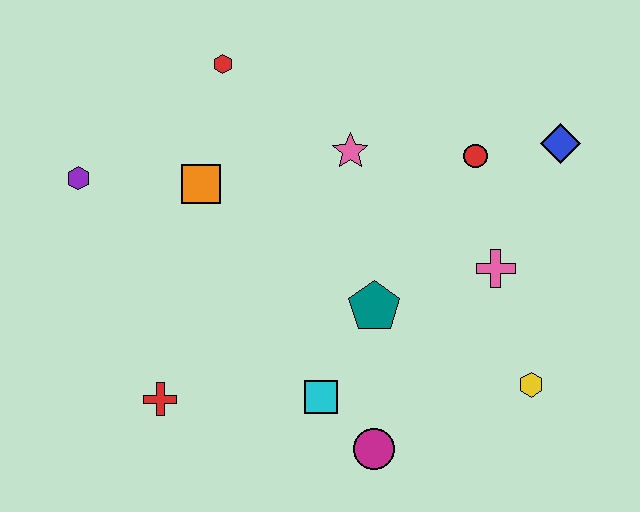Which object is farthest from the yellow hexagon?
The purple hexagon is farthest from the yellow hexagon.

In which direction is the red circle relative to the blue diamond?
The red circle is to the left of the blue diamond.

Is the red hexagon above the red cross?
Yes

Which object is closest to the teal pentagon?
The cyan square is closest to the teal pentagon.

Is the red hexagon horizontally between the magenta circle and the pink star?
No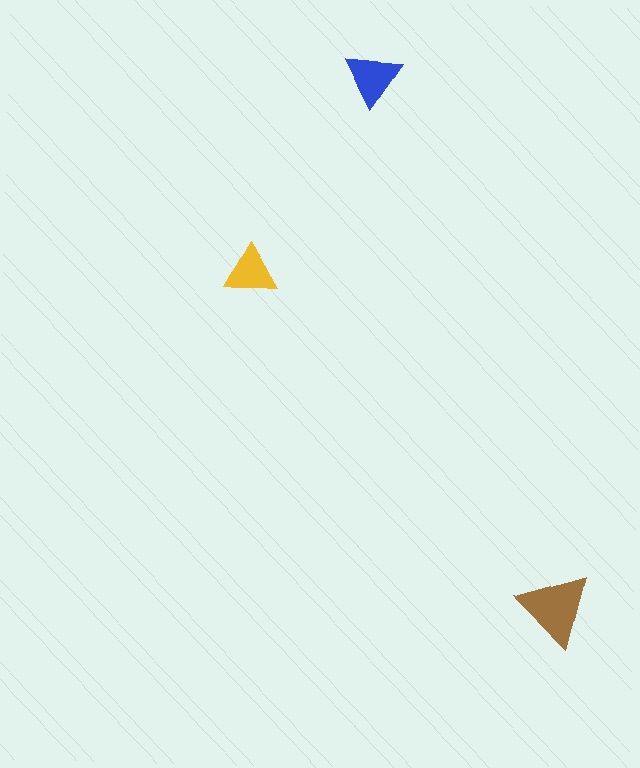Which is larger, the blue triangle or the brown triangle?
The brown one.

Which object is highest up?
The blue triangle is topmost.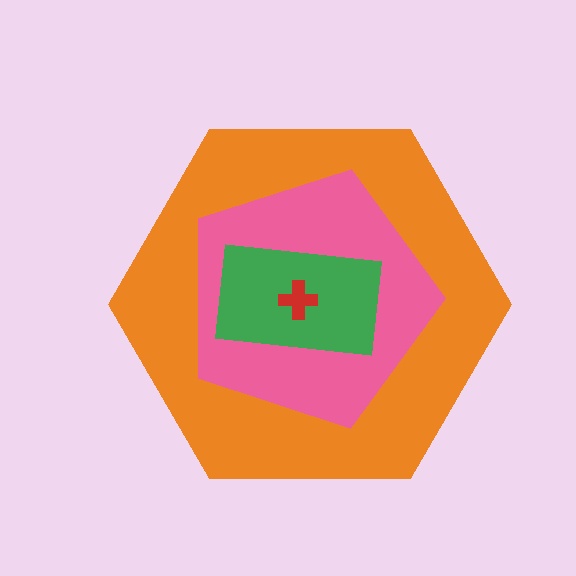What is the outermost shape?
The orange hexagon.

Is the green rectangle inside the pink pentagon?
Yes.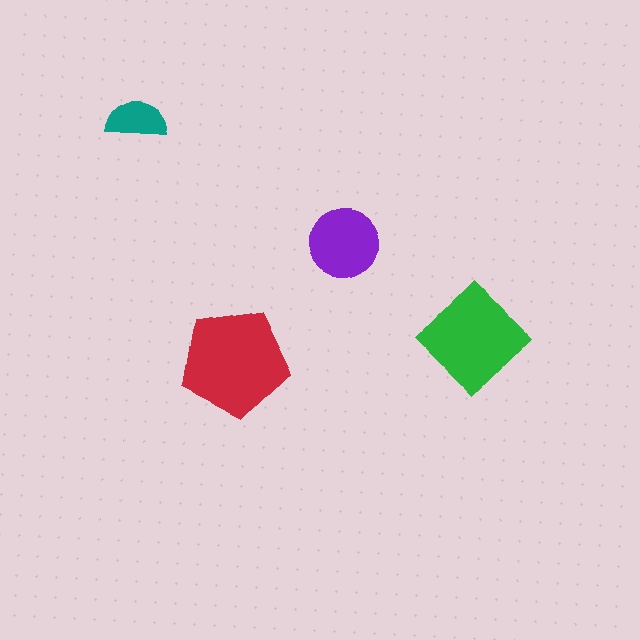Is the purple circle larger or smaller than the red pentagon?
Smaller.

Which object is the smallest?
The teal semicircle.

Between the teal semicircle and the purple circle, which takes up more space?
The purple circle.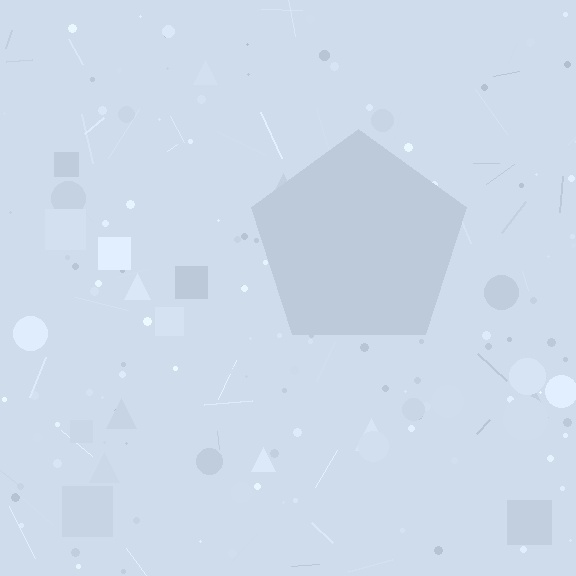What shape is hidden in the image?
A pentagon is hidden in the image.